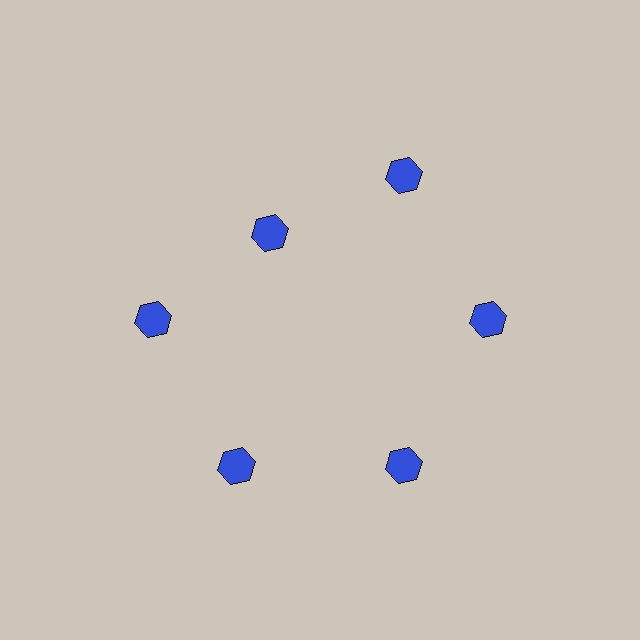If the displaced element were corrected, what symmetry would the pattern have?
It would have 6-fold rotational symmetry — the pattern would map onto itself every 60 degrees.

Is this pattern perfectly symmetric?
No. The 6 blue hexagons are arranged in a ring, but one element near the 11 o'clock position is pulled inward toward the center, breaking the 6-fold rotational symmetry.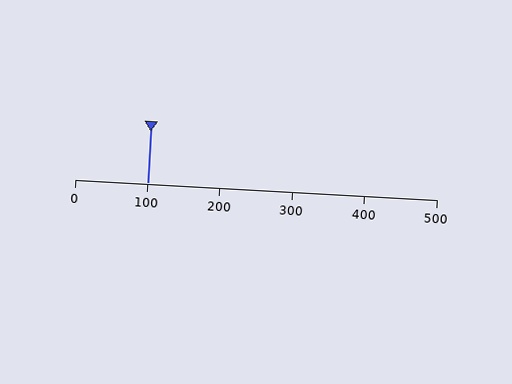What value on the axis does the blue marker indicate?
The marker indicates approximately 100.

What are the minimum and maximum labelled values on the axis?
The axis runs from 0 to 500.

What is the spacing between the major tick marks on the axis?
The major ticks are spaced 100 apart.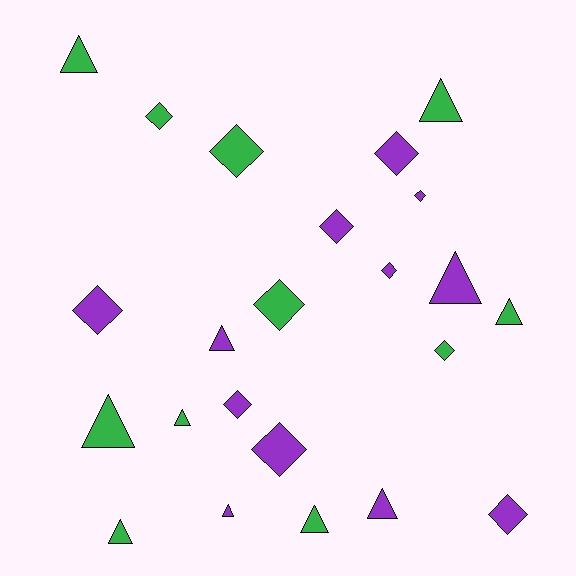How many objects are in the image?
There are 23 objects.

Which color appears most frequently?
Purple, with 12 objects.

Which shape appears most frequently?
Diamond, with 12 objects.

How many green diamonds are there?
There are 4 green diamonds.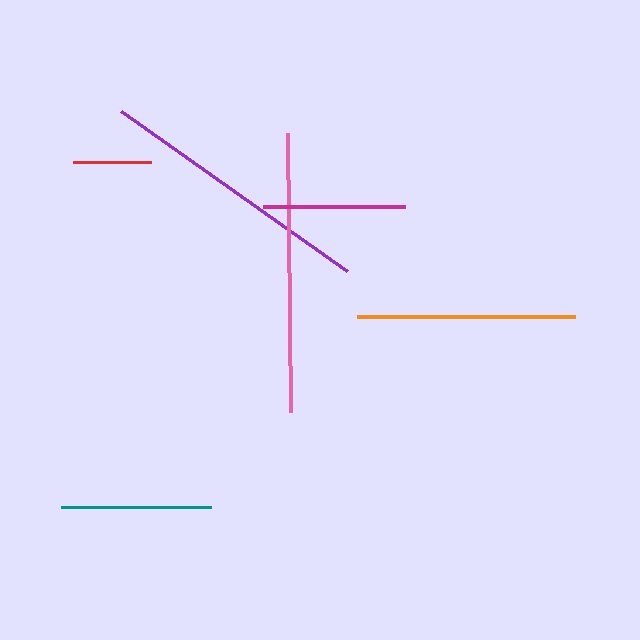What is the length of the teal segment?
The teal segment is approximately 149 pixels long.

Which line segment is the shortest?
The red line is the shortest at approximately 78 pixels.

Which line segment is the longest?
The pink line is the longest at approximately 279 pixels.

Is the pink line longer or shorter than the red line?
The pink line is longer than the red line.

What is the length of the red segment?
The red segment is approximately 78 pixels long.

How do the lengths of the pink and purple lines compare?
The pink and purple lines are approximately the same length.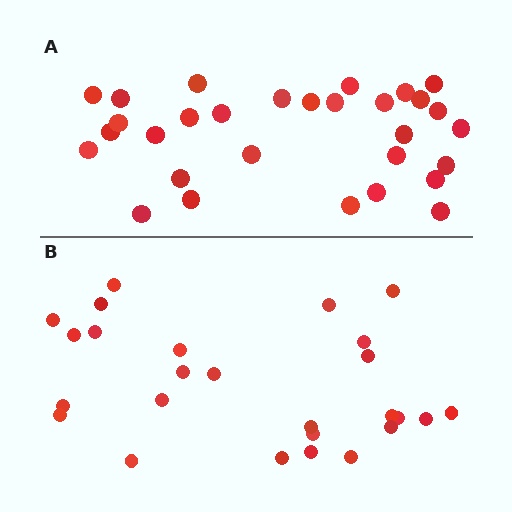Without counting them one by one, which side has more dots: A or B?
Region A (the top region) has more dots.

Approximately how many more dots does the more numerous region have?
Region A has about 4 more dots than region B.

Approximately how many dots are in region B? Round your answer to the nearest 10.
About 30 dots. (The exact count is 26, which rounds to 30.)